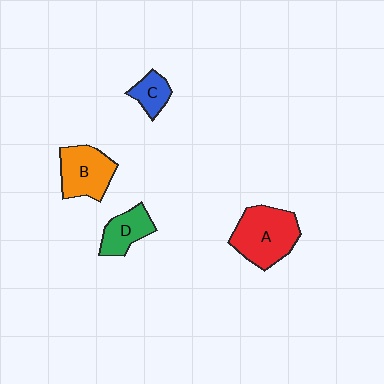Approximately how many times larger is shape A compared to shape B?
Approximately 1.3 times.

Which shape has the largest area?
Shape A (red).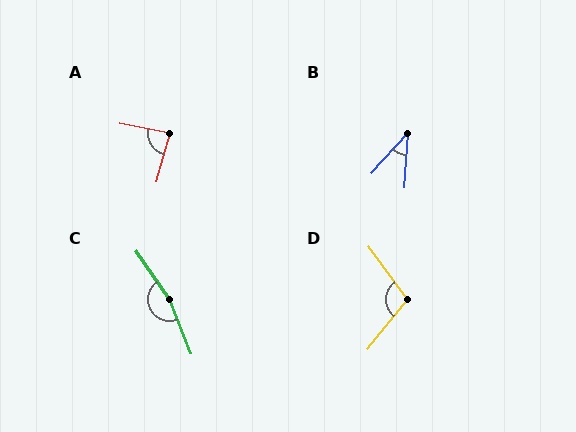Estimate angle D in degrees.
Approximately 104 degrees.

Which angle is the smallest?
B, at approximately 38 degrees.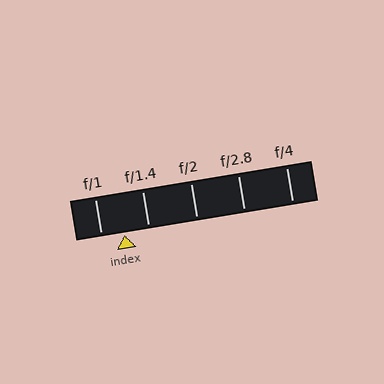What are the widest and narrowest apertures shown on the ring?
The widest aperture shown is f/1 and the narrowest is f/4.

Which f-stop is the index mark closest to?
The index mark is closest to f/1.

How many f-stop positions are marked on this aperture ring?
There are 5 f-stop positions marked.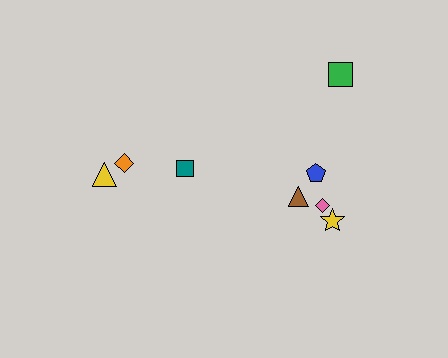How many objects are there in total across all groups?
There are 8 objects.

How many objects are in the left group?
There are 3 objects.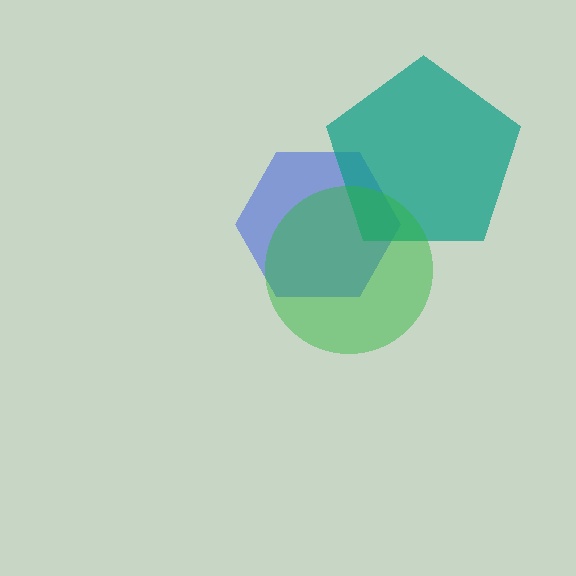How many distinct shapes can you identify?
There are 3 distinct shapes: a blue hexagon, a teal pentagon, a green circle.